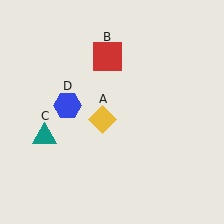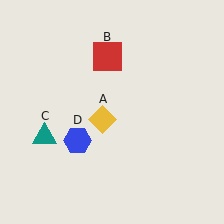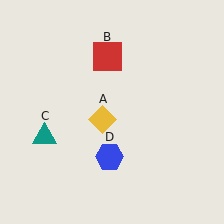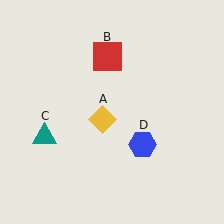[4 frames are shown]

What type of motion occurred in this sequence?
The blue hexagon (object D) rotated counterclockwise around the center of the scene.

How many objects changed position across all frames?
1 object changed position: blue hexagon (object D).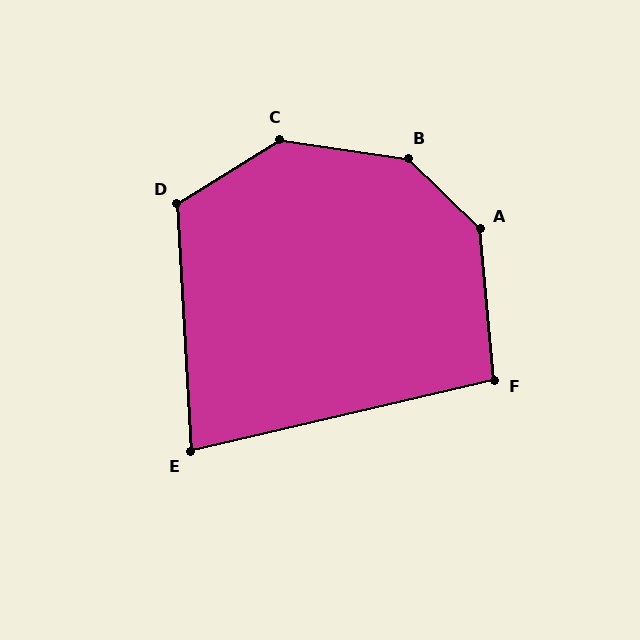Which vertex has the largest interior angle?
B, at approximately 144 degrees.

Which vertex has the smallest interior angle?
E, at approximately 80 degrees.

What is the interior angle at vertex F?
Approximately 98 degrees (obtuse).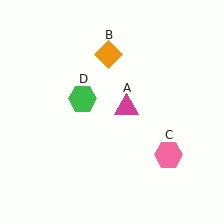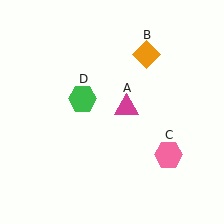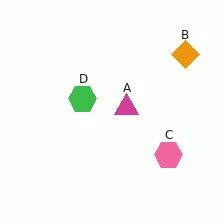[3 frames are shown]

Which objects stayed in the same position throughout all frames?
Magenta triangle (object A) and pink hexagon (object C) and green hexagon (object D) remained stationary.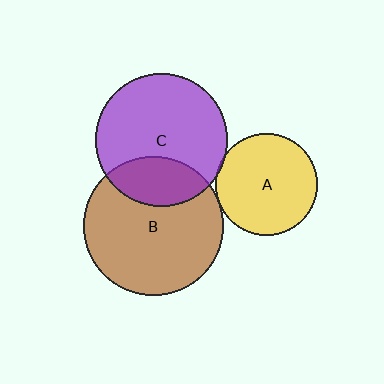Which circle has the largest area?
Circle B (brown).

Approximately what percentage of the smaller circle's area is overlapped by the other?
Approximately 25%.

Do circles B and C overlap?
Yes.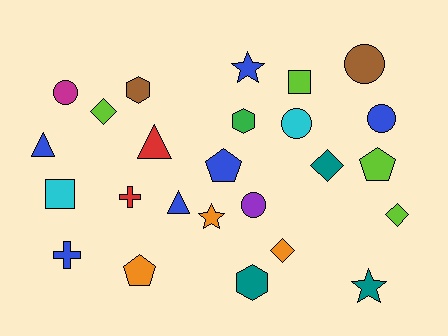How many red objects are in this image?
There are 2 red objects.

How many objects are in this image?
There are 25 objects.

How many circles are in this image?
There are 5 circles.